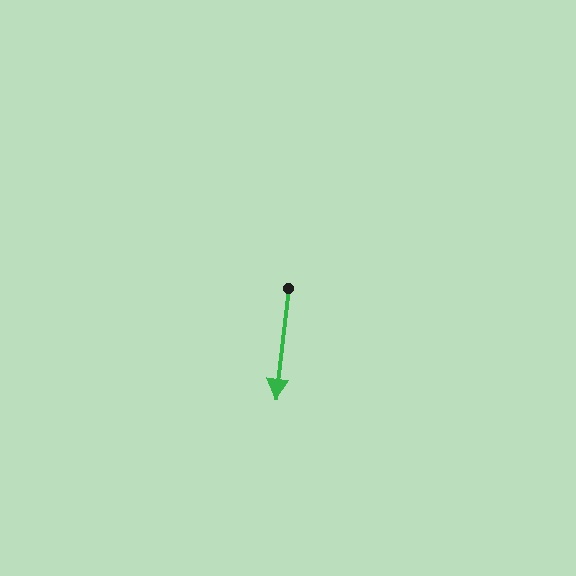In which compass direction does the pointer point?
South.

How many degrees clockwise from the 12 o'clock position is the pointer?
Approximately 186 degrees.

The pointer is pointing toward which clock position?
Roughly 6 o'clock.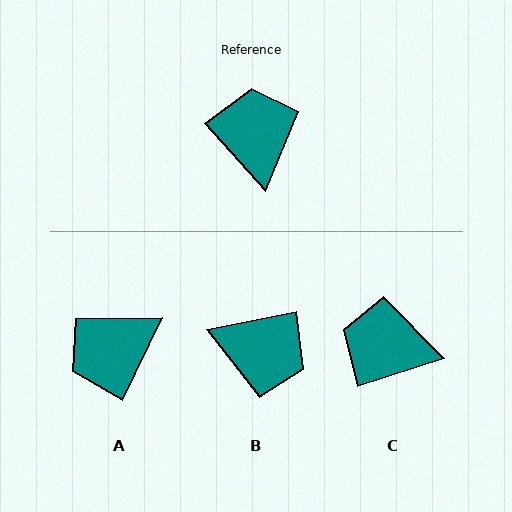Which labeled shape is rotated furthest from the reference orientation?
B, about 121 degrees away.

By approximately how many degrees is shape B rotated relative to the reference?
Approximately 121 degrees clockwise.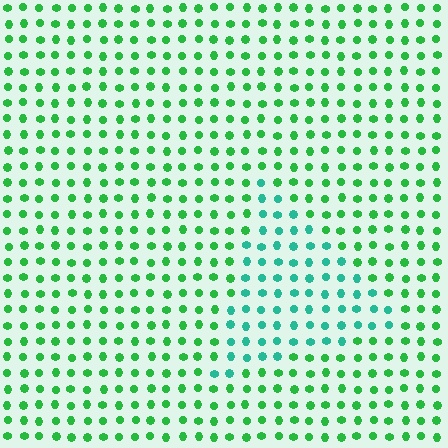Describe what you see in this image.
The image is filled with small green elements in a uniform arrangement. A triangle-shaped region is visible where the elements are tinted to a slightly different hue, forming a subtle color boundary.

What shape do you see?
I see a triangle.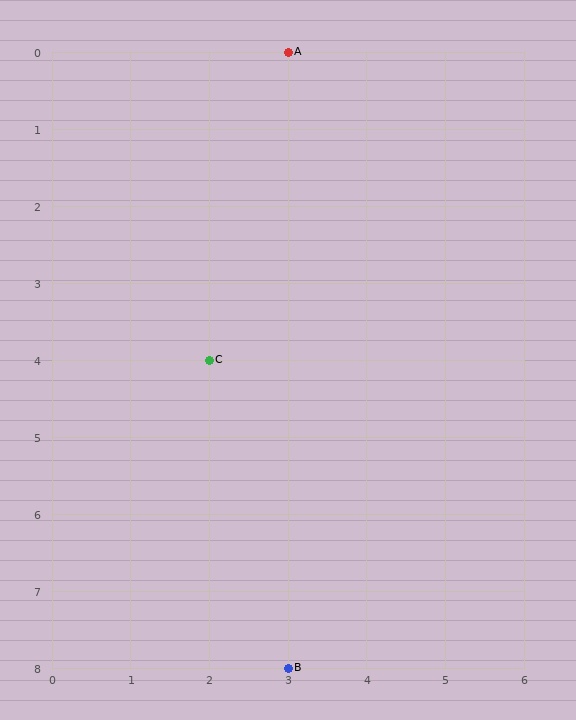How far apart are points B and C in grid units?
Points B and C are 1 column and 4 rows apart (about 4.1 grid units diagonally).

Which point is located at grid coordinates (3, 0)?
Point A is at (3, 0).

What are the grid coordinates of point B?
Point B is at grid coordinates (3, 8).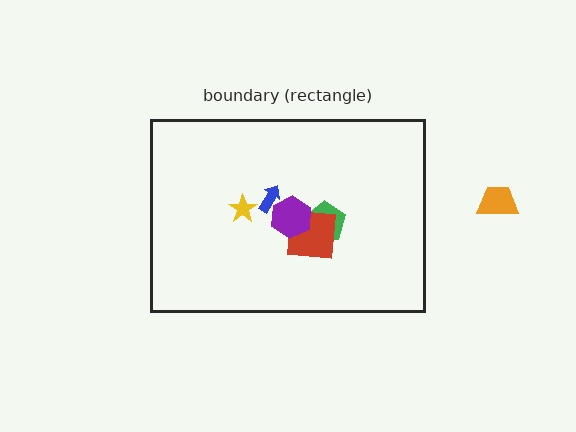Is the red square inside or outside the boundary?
Inside.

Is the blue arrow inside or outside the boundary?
Inside.